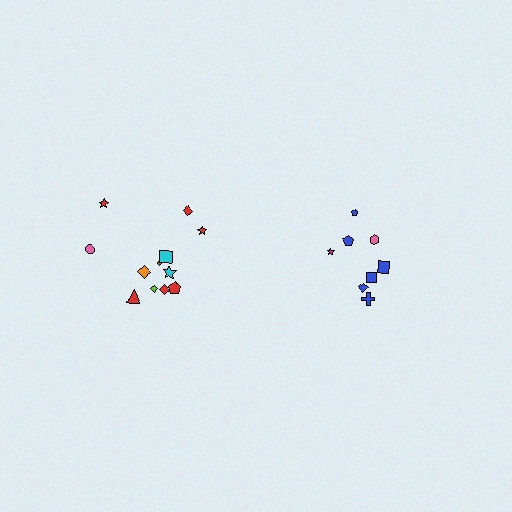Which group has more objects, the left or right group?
The left group.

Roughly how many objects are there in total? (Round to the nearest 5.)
Roughly 20 objects in total.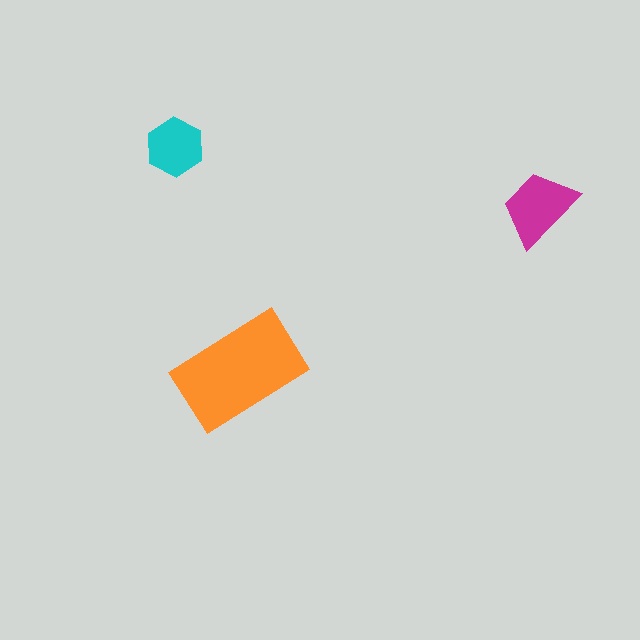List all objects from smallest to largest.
The cyan hexagon, the magenta trapezoid, the orange rectangle.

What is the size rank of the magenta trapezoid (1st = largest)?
2nd.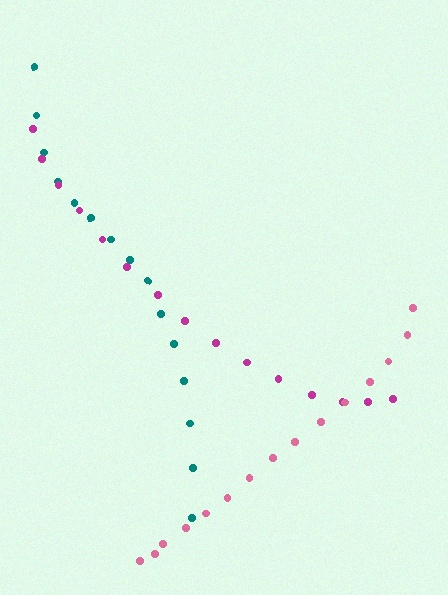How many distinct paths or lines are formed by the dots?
There are 3 distinct paths.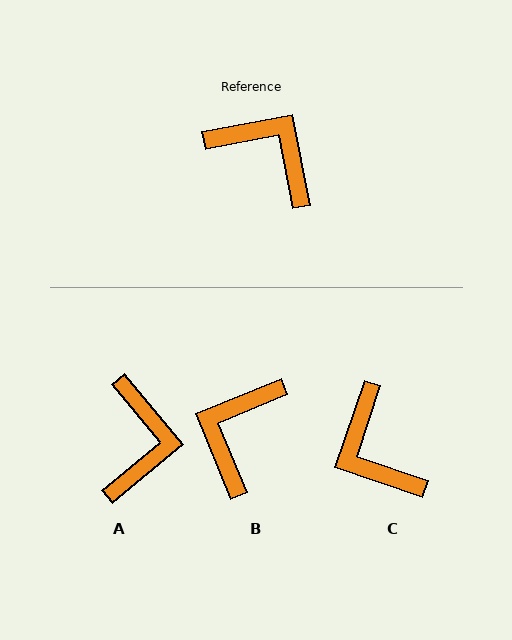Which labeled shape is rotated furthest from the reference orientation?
C, about 151 degrees away.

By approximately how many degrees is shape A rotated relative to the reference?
Approximately 61 degrees clockwise.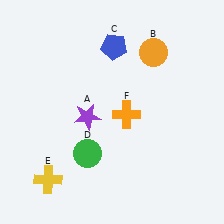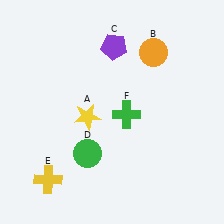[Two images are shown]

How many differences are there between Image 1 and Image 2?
There are 3 differences between the two images.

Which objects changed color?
A changed from purple to yellow. C changed from blue to purple. F changed from orange to green.